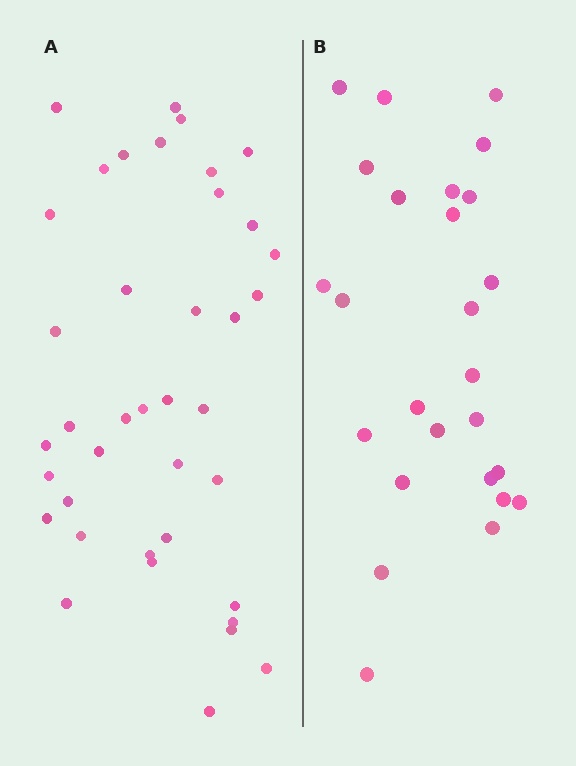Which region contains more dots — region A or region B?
Region A (the left region) has more dots.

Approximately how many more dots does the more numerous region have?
Region A has approximately 15 more dots than region B.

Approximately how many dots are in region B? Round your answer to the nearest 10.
About 30 dots. (The exact count is 26, which rounds to 30.)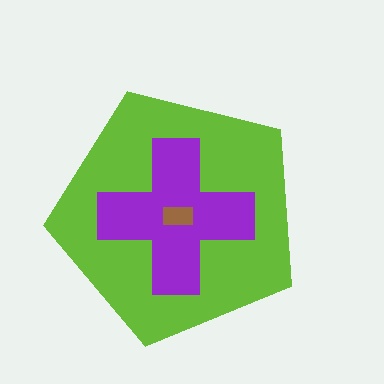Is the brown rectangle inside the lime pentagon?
Yes.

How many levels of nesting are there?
3.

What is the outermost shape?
The lime pentagon.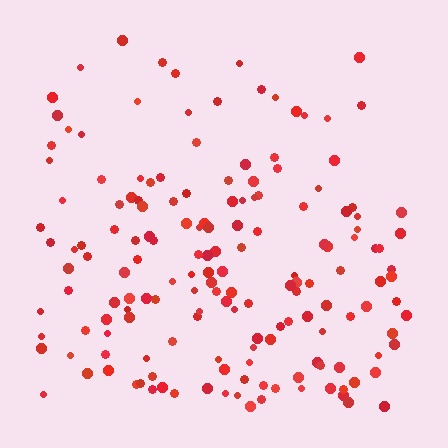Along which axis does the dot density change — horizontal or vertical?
Vertical.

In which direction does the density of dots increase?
From top to bottom, with the bottom side densest.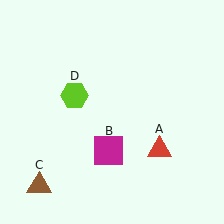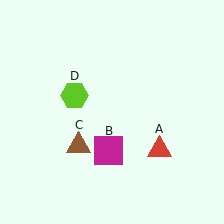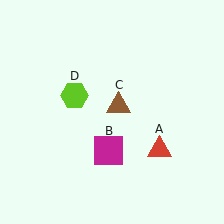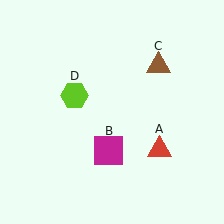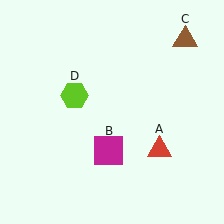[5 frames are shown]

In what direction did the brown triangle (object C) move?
The brown triangle (object C) moved up and to the right.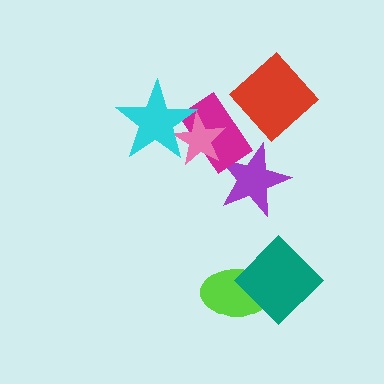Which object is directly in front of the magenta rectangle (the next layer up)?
The pink star is directly in front of the magenta rectangle.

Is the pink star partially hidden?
Yes, it is partially covered by another shape.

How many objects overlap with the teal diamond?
1 object overlaps with the teal diamond.